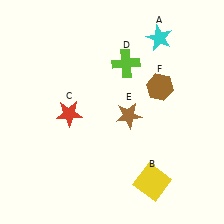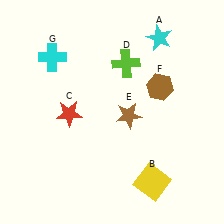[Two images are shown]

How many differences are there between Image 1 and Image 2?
There is 1 difference between the two images.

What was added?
A cyan cross (G) was added in Image 2.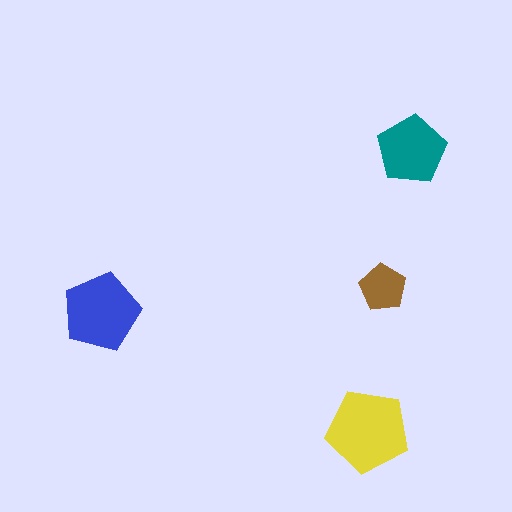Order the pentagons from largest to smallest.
the yellow one, the blue one, the teal one, the brown one.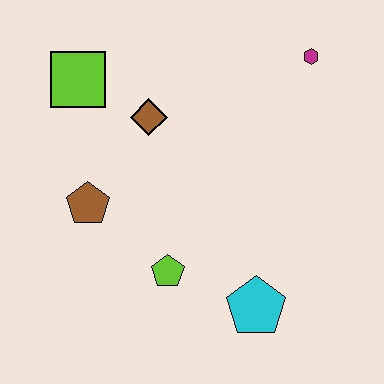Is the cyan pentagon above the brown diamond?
No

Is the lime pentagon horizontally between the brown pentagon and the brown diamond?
No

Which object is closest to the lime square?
The brown diamond is closest to the lime square.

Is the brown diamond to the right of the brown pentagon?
Yes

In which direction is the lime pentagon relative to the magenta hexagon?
The lime pentagon is below the magenta hexagon.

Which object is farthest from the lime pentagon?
The magenta hexagon is farthest from the lime pentagon.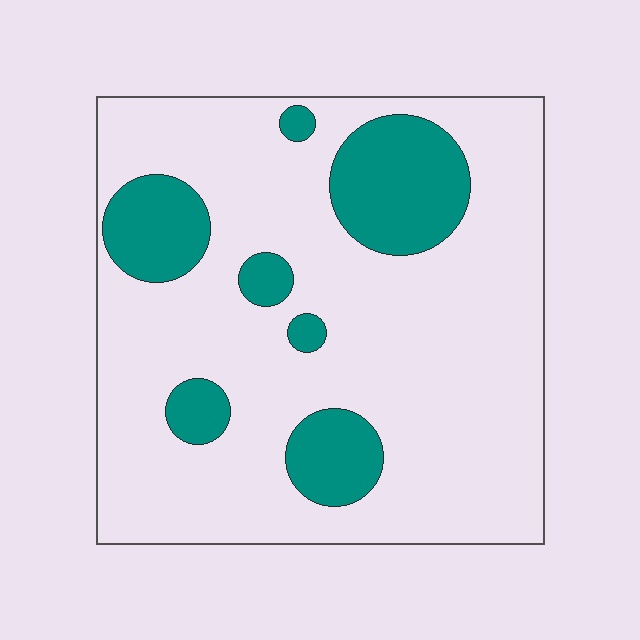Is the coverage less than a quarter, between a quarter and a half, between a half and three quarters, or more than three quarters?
Less than a quarter.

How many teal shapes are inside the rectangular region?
7.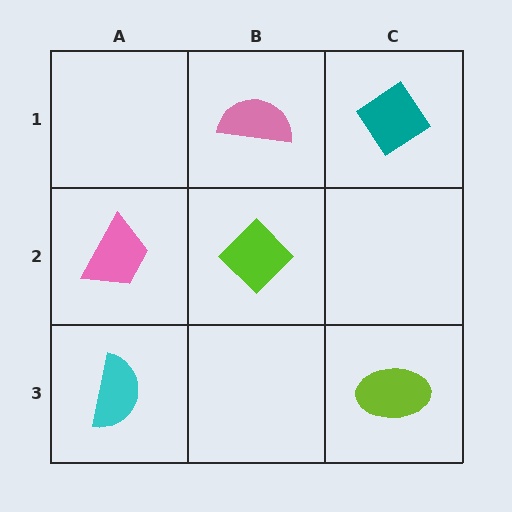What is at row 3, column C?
A lime ellipse.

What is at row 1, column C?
A teal diamond.